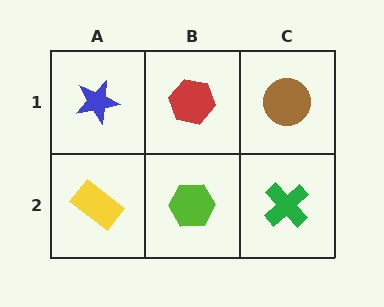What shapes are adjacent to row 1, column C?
A green cross (row 2, column C), a red hexagon (row 1, column B).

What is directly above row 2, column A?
A blue star.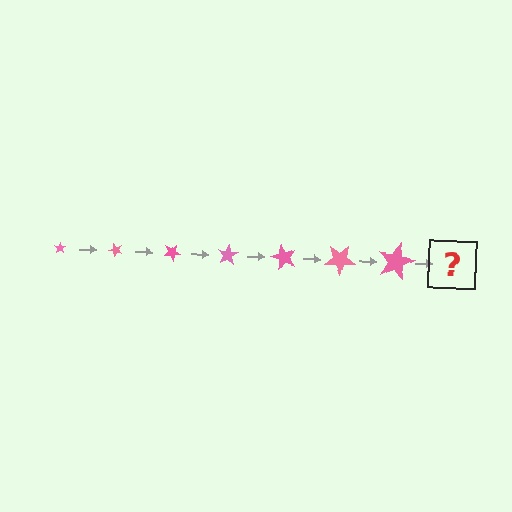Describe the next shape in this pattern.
It should be a star, larger than the previous one and rotated 350 degrees from the start.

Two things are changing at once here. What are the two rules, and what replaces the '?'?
The two rules are that the star grows larger each step and it rotates 50 degrees each step. The '?' should be a star, larger than the previous one and rotated 350 degrees from the start.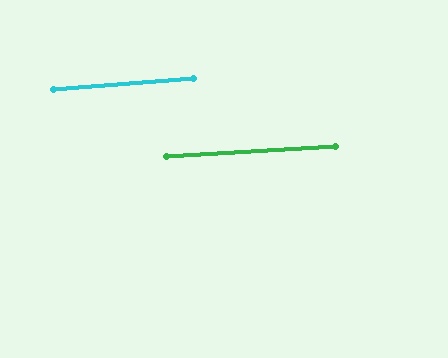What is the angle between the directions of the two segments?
Approximately 1 degree.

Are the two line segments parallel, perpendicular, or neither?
Parallel — their directions differ by only 1.1°.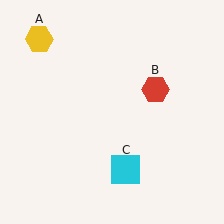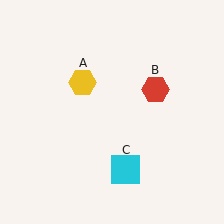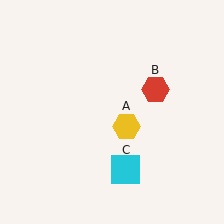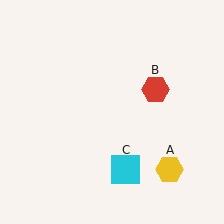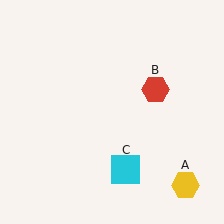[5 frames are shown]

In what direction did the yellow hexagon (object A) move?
The yellow hexagon (object A) moved down and to the right.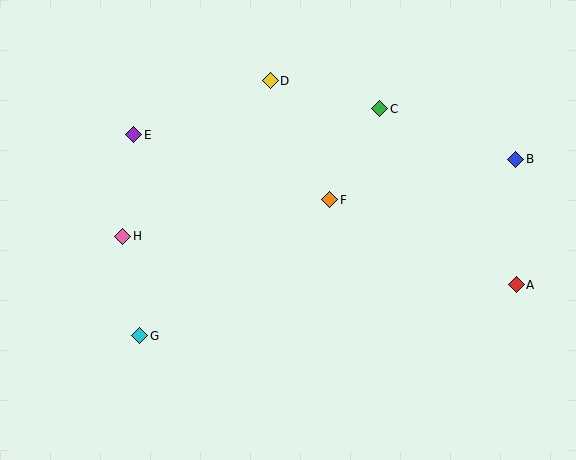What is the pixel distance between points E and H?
The distance between E and H is 102 pixels.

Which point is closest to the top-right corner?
Point B is closest to the top-right corner.